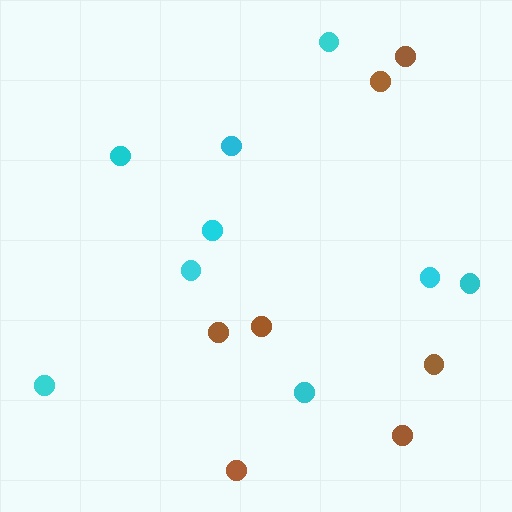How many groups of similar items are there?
There are 2 groups: one group of brown circles (7) and one group of cyan circles (9).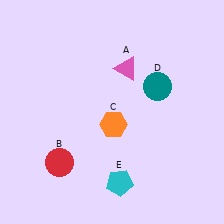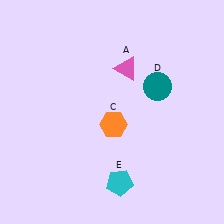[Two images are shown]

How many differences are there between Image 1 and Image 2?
There is 1 difference between the two images.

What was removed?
The red circle (B) was removed in Image 2.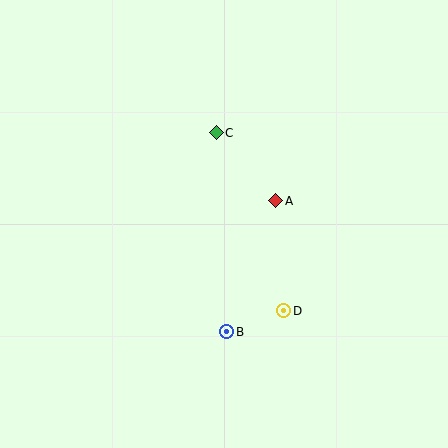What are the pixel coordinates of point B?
Point B is at (227, 332).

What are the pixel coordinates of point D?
Point D is at (284, 311).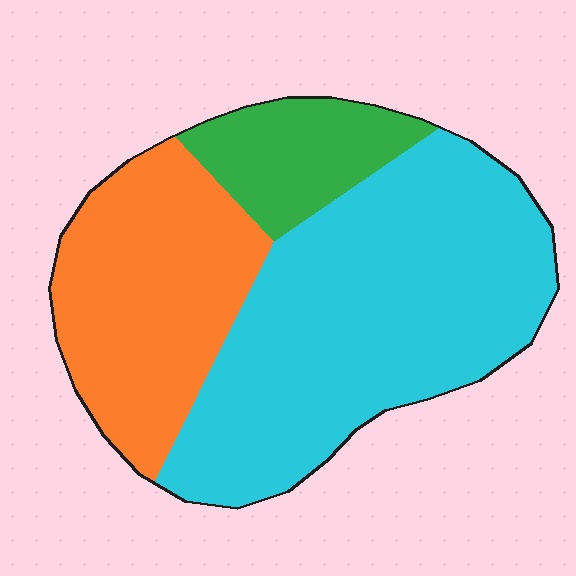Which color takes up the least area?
Green, at roughly 15%.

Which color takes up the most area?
Cyan, at roughly 55%.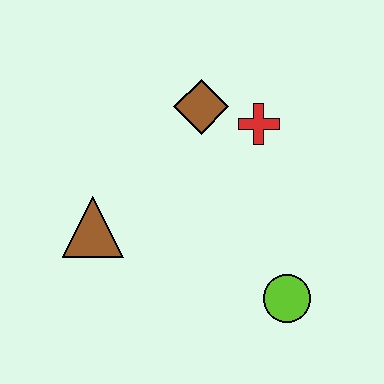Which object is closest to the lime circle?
The red cross is closest to the lime circle.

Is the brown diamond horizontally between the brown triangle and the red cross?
Yes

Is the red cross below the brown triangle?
No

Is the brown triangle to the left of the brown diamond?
Yes